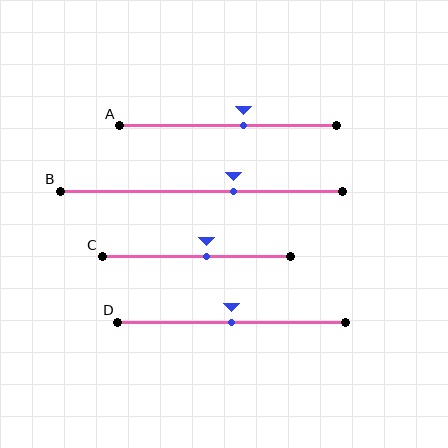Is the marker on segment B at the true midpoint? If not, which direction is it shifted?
No, the marker on segment B is shifted to the right by about 12% of the segment length.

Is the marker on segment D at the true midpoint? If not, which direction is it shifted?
Yes, the marker on segment D is at the true midpoint.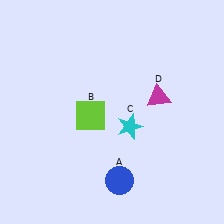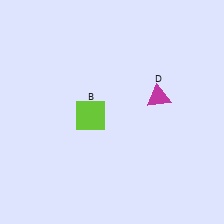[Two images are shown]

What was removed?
The cyan star (C), the blue circle (A) were removed in Image 2.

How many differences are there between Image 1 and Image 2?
There are 2 differences between the two images.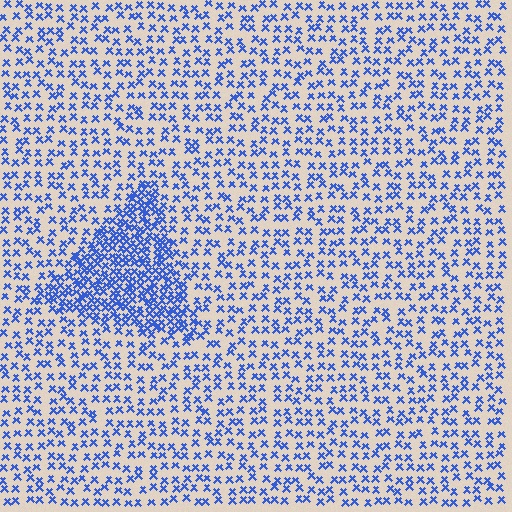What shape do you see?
I see a triangle.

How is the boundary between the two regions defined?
The boundary is defined by a change in element density (approximately 2.4x ratio). All elements are the same color, size, and shape.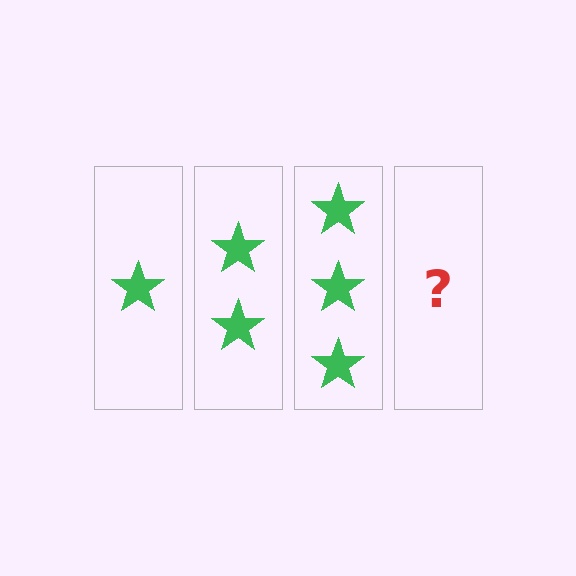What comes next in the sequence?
The next element should be 4 stars.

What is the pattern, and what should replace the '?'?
The pattern is that each step adds one more star. The '?' should be 4 stars.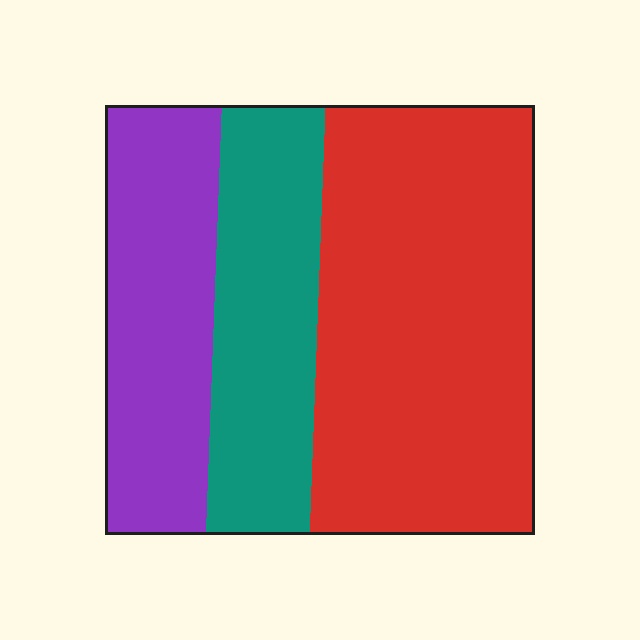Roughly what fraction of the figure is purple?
Purple takes up between a sixth and a third of the figure.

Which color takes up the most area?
Red, at roughly 50%.